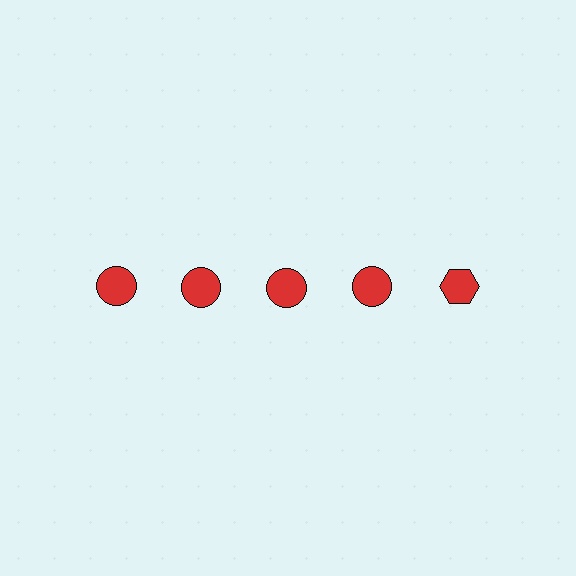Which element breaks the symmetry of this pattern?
The red hexagon in the top row, rightmost column breaks the symmetry. All other shapes are red circles.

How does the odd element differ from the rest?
It has a different shape: hexagon instead of circle.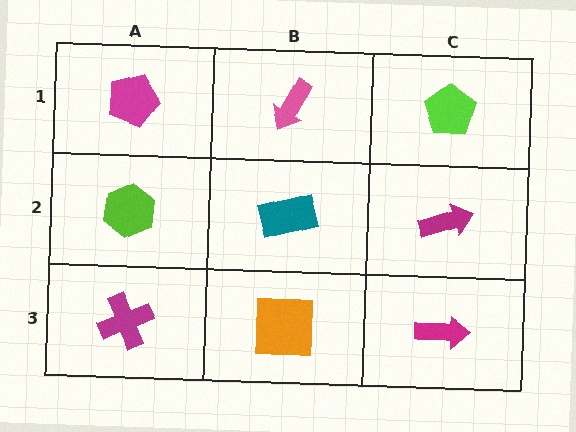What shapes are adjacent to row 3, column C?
A magenta arrow (row 2, column C), an orange square (row 3, column B).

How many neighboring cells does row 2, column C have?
3.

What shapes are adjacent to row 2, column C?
A lime pentagon (row 1, column C), a magenta arrow (row 3, column C), a teal rectangle (row 2, column B).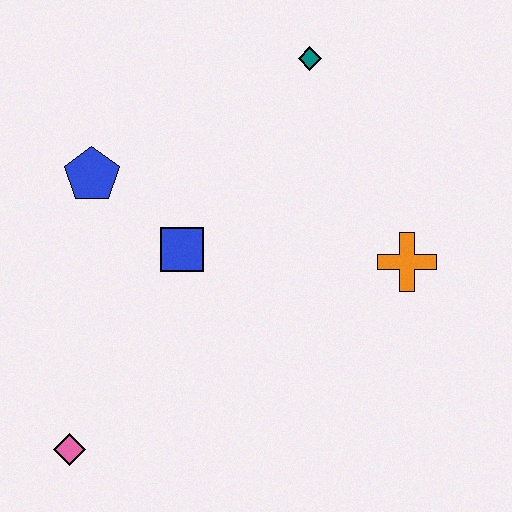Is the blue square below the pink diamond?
No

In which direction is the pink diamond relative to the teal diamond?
The pink diamond is below the teal diamond.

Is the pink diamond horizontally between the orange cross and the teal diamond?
No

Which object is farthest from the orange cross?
The pink diamond is farthest from the orange cross.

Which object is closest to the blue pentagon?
The blue square is closest to the blue pentagon.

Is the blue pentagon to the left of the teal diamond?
Yes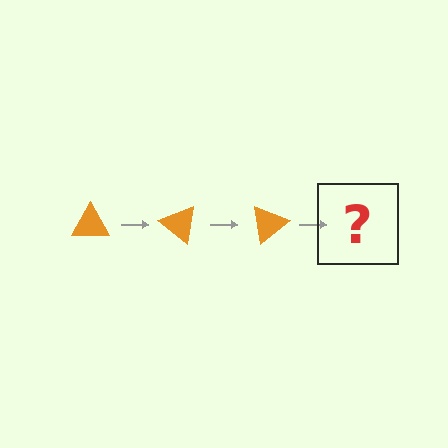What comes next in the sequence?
The next element should be an orange triangle rotated 120 degrees.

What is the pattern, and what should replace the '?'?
The pattern is that the triangle rotates 40 degrees each step. The '?' should be an orange triangle rotated 120 degrees.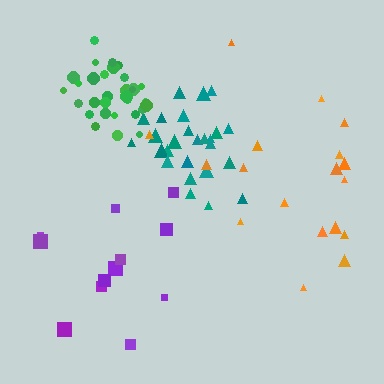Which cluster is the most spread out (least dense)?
Purple.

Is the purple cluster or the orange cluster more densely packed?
Orange.